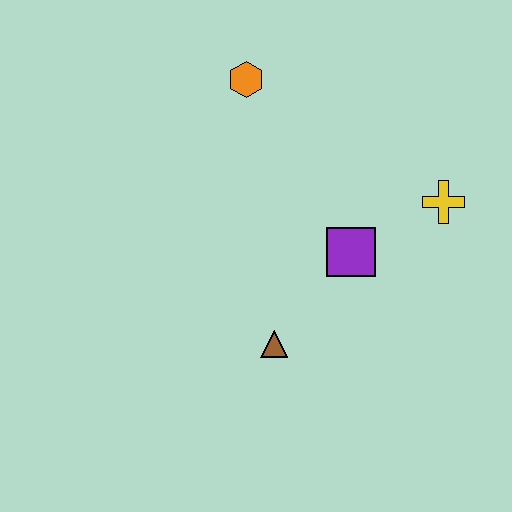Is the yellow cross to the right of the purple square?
Yes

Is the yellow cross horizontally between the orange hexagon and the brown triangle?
No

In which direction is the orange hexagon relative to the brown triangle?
The orange hexagon is above the brown triangle.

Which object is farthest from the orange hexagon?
The brown triangle is farthest from the orange hexagon.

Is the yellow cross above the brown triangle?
Yes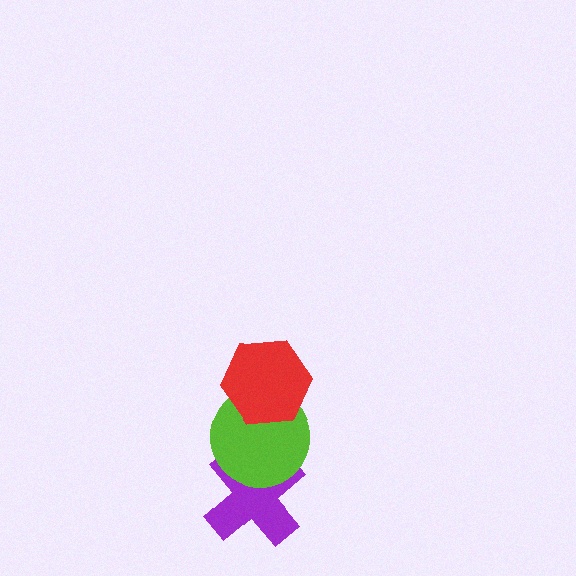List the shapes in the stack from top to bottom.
From top to bottom: the red hexagon, the lime circle, the purple cross.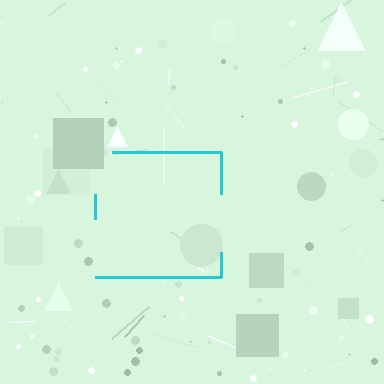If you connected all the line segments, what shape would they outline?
They would outline a square.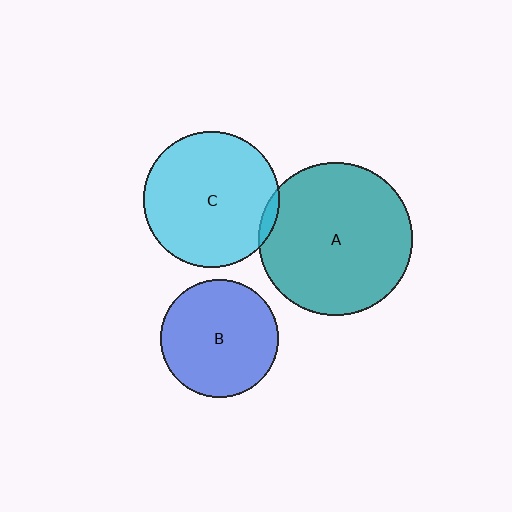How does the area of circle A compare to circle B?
Approximately 1.7 times.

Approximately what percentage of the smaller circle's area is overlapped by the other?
Approximately 5%.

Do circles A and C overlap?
Yes.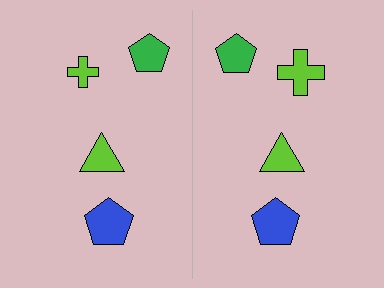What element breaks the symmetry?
The lime cross on the right side has a different size than its mirror counterpart.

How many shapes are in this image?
There are 8 shapes in this image.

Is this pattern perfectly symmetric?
No, the pattern is not perfectly symmetric. The lime cross on the right side has a different size than its mirror counterpart.